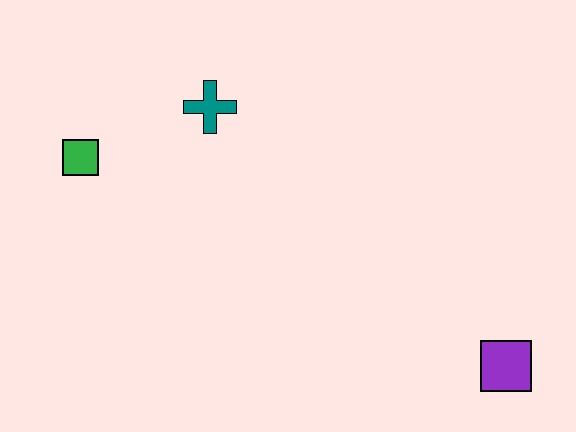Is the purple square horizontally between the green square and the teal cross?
No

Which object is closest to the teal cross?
The green square is closest to the teal cross.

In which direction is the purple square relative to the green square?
The purple square is to the right of the green square.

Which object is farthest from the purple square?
The green square is farthest from the purple square.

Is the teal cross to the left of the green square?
No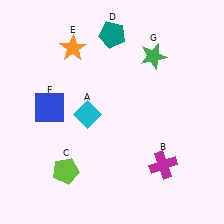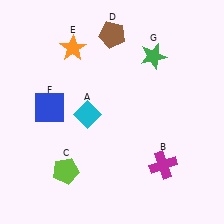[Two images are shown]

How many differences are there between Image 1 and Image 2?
There is 1 difference between the two images.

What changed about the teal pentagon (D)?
In Image 1, D is teal. In Image 2, it changed to brown.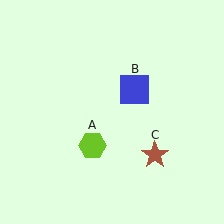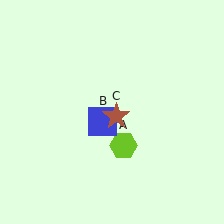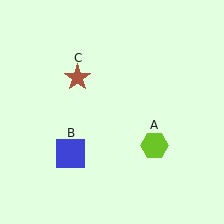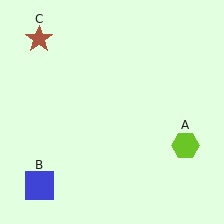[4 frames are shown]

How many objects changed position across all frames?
3 objects changed position: lime hexagon (object A), blue square (object B), brown star (object C).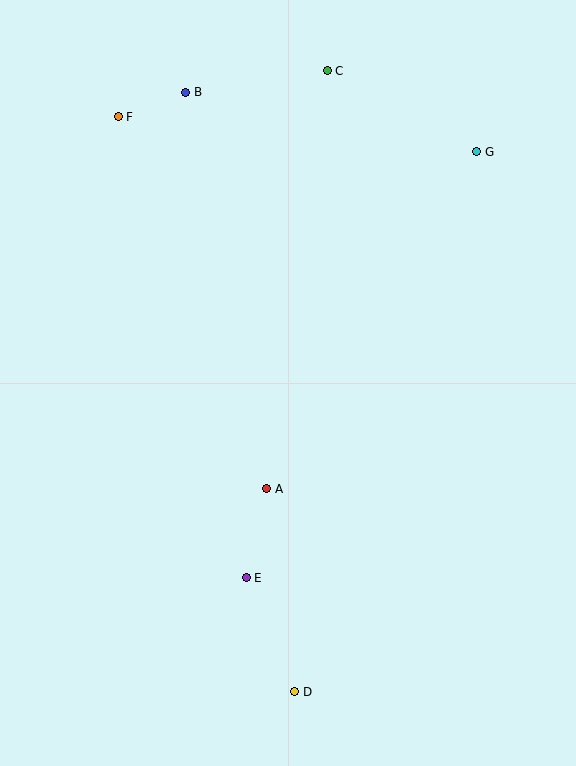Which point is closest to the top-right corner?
Point G is closest to the top-right corner.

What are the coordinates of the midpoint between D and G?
The midpoint between D and G is at (386, 422).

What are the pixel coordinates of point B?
Point B is at (186, 92).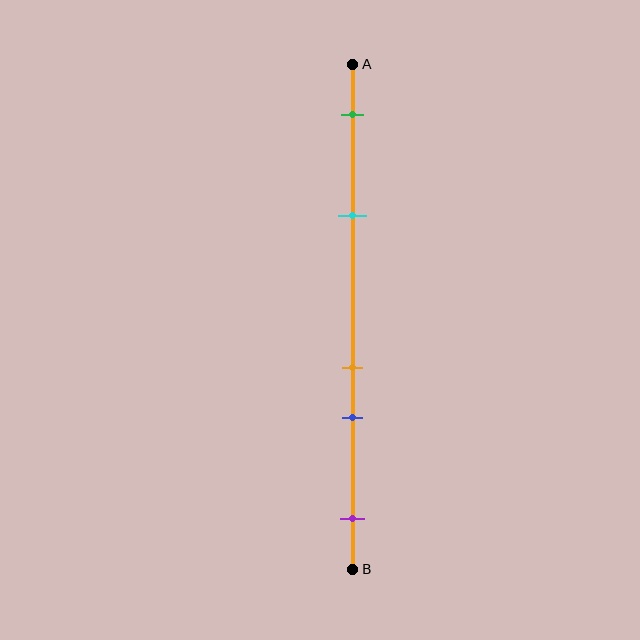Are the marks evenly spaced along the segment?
No, the marks are not evenly spaced.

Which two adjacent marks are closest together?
The orange and blue marks are the closest adjacent pair.